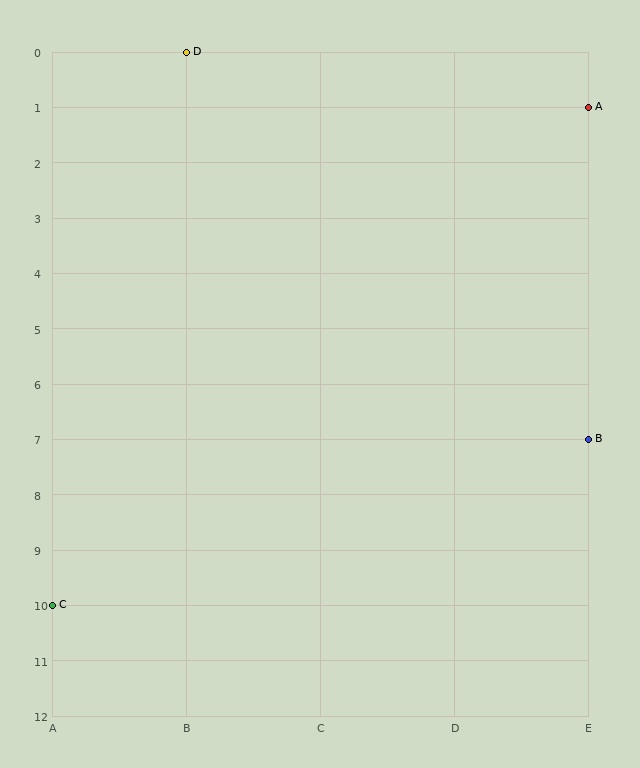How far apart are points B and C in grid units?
Points B and C are 4 columns and 3 rows apart (about 5.0 grid units diagonally).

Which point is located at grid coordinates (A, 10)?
Point C is at (A, 10).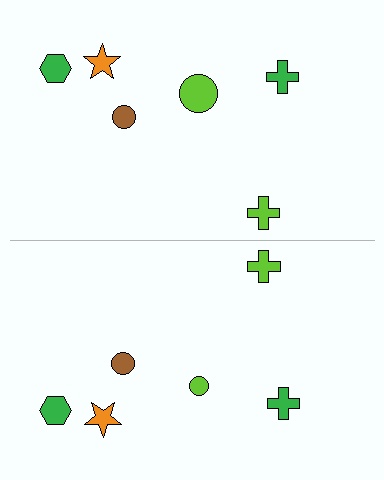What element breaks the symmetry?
The lime circle on the bottom side has a different size than its mirror counterpart.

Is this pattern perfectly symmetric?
No, the pattern is not perfectly symmetric. The lime circle on the bottom side has a different size than its mirror counterpart.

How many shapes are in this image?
There are 12 shapes in this image.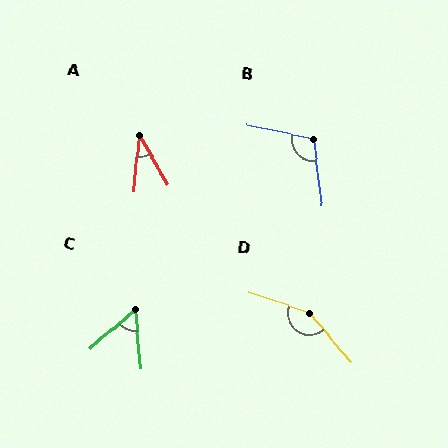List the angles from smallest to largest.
A (36°), C (55°), B (109°), D (150°).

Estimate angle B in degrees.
Approximately 109 degrees.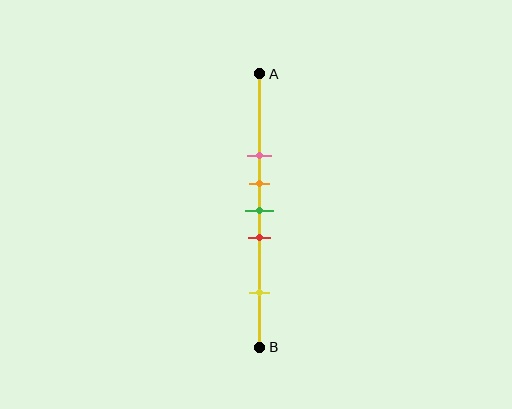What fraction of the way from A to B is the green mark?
The green mark is approximately 50% (0.5) of the way from A to B.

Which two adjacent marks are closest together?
The orange and green marks are the closest adjacent pair.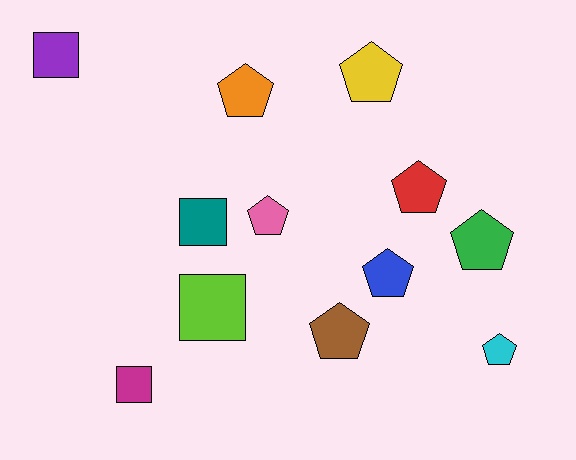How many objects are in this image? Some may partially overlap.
There are 12 objects.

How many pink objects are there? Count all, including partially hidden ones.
There is 1 pink object.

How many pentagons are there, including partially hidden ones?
There are 8 pentagons.